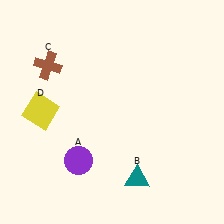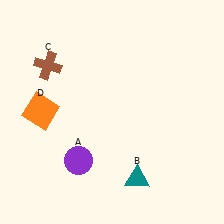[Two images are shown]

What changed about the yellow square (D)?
In Image 1, D is yellow. In Image 2, it changed to orange.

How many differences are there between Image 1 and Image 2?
There is 1 difference between the two images.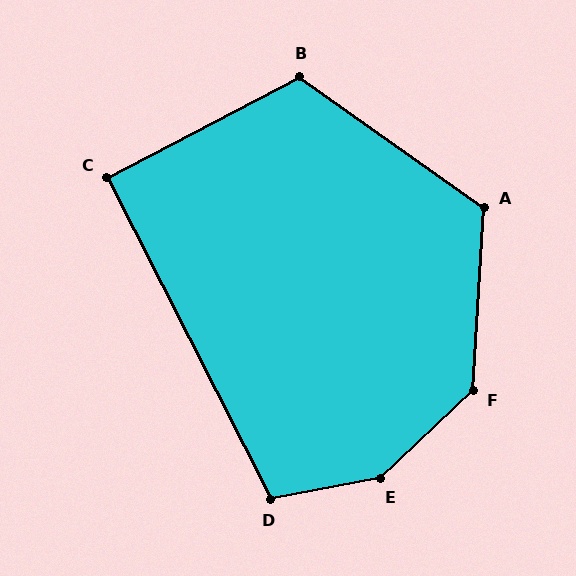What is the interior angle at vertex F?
Approximately 137 degrees (obtuse).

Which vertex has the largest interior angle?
E, at approximately 147 degrees.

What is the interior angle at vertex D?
Approximately 106 degrees (obtuse).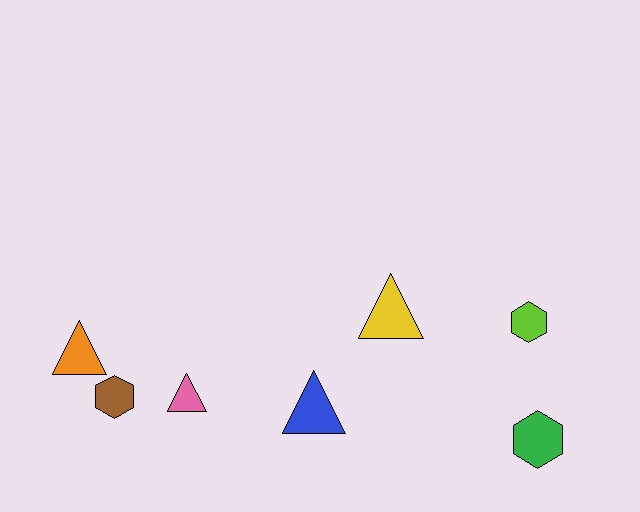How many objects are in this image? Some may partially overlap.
There are 7 objects.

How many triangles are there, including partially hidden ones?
There are 4 triangles.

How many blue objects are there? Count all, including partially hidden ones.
There is 1 blue object.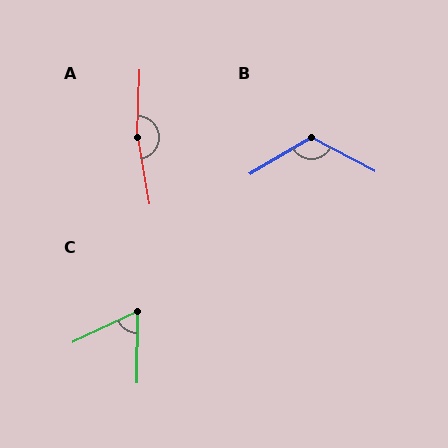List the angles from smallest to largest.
C (64°), B (122°), A (168°).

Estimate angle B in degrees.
Approximately 122 degrees.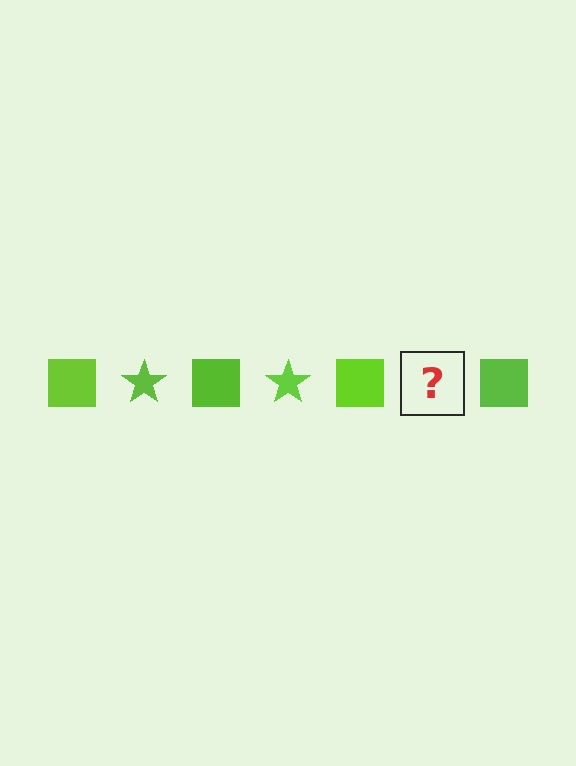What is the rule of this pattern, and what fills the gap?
The rule is that the pattern cycles through square, star shapes in lime. The gap should be filled with a lime star.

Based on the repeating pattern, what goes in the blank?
The blank should be a lime star.